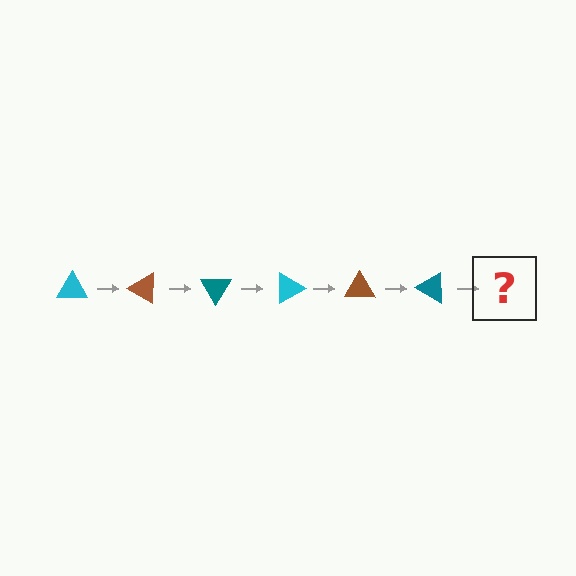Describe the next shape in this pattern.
It should be a cyan triangle, rotated 180 degrees from the start.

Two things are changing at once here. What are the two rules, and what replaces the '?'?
The two rules are that it rotates 30 degrees each step and the color cycles through cyan, brown, and teal. The '?' should be a cyan triangle, rotated 180 degrees from the start.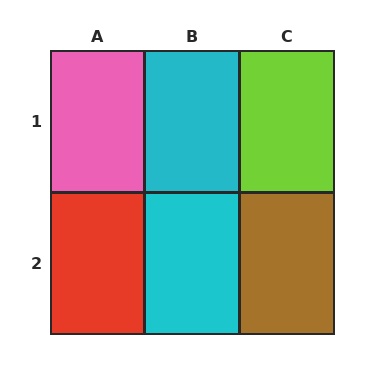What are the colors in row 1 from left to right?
Pink, cyan, lime.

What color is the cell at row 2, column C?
Brown.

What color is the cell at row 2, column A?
Red.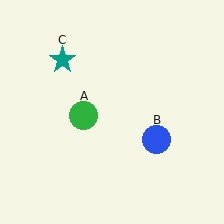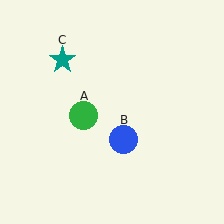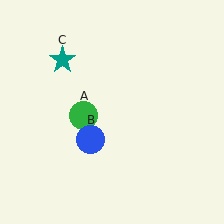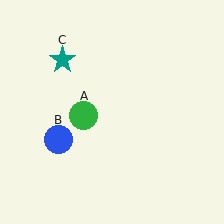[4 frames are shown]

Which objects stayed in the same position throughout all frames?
Green circle (object A) and teal star (object C) remained stationary.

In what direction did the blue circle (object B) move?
The blue circle (object B) moved left.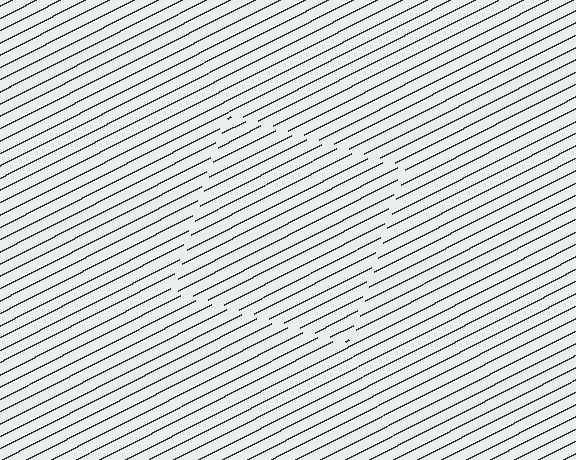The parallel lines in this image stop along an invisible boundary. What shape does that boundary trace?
An illusory square. The interior of the shape contains the same grating, shifted by half a period — the contour is defined by the phase discontinuity where line-ends from the inner and outer gratings abut.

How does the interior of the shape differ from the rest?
The interior of the shape contains the same grating, shifted by half a period — the contour is defined by the phase discontinuity where line-ends from the inner and outer gratings abut.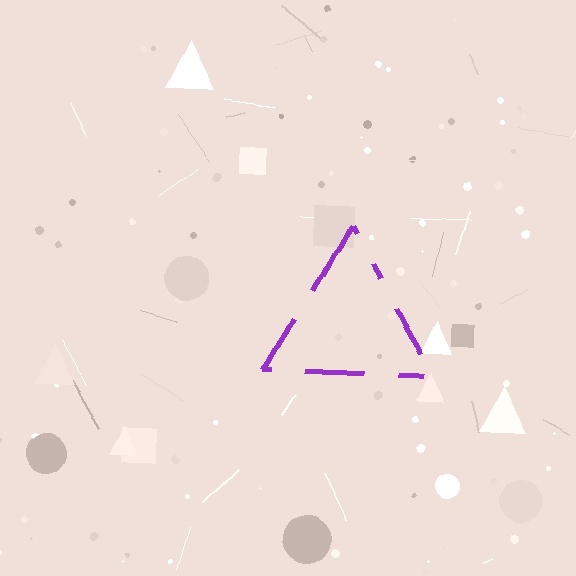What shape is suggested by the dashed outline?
The dashed outline suggests a triangle.